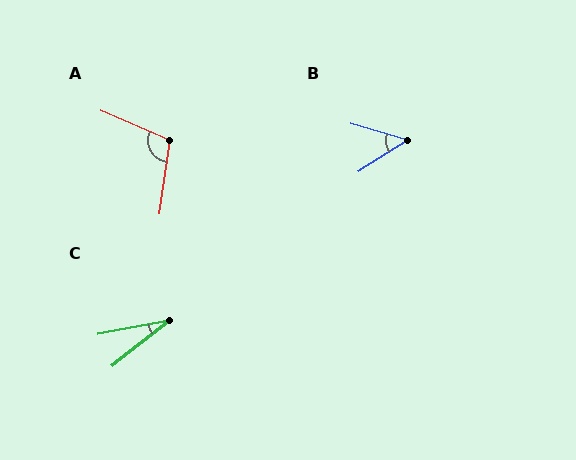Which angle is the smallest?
C, at approximately 28 degrees.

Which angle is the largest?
A, at approximately 106 degrees.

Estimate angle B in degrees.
Approximately 49 degrees.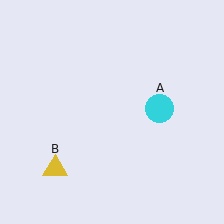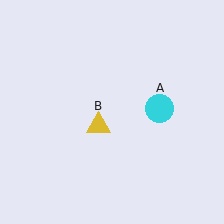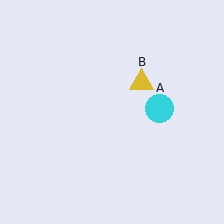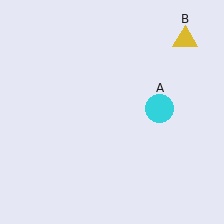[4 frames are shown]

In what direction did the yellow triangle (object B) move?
The yellow triangle (object B) moved up and to the right.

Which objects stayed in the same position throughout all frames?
Cyan circle (object A) remained stationary.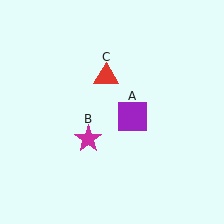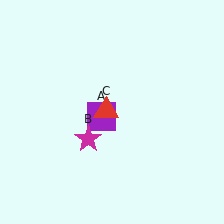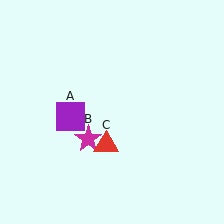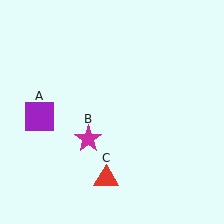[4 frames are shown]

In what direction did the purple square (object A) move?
The purple square (object A) moved left.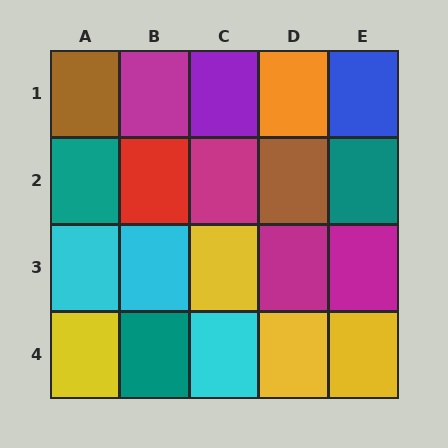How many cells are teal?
3 cells are teal.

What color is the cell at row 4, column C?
Cyan.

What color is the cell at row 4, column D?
Yellow.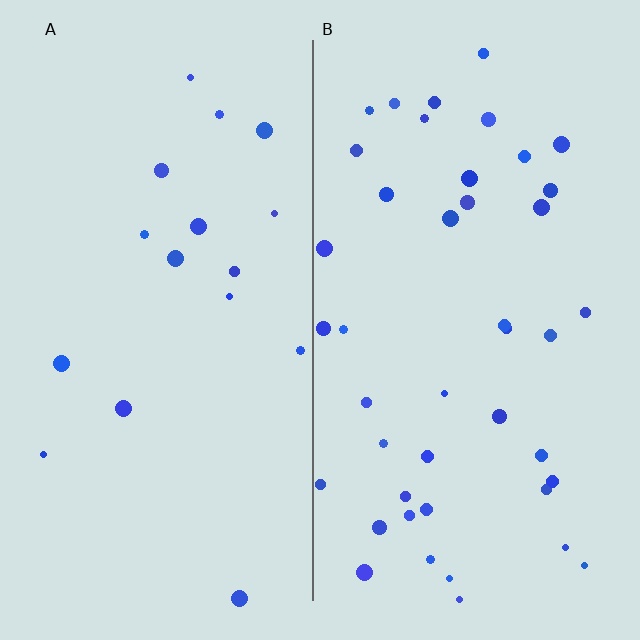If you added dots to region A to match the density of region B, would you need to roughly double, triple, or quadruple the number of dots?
Approximately triple.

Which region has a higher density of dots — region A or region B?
B (the right).